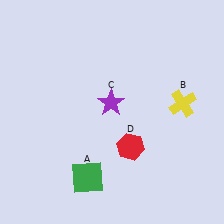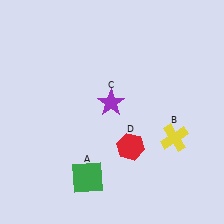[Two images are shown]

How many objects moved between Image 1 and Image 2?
1 object moved between the two images.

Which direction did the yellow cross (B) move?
The yellow cross (B) moved down.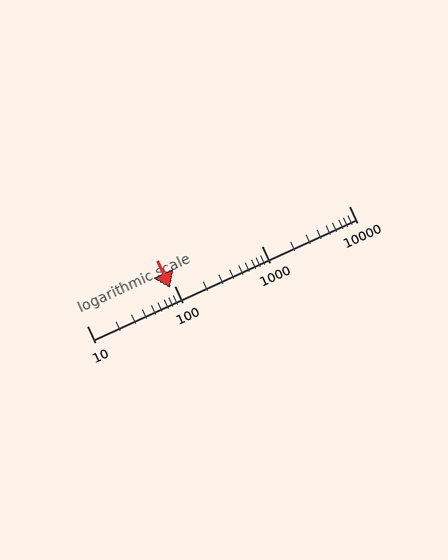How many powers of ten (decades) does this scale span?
The scale spans 3 decades, from 10 to 10000.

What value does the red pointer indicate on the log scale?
The pointer indicates approximately 89.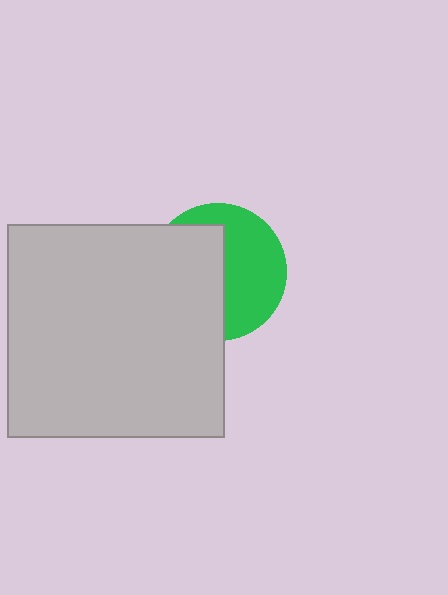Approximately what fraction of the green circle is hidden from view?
Roughly 51% of the green circle is hidden behind the light gray rectangle.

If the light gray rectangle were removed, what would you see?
You would see the complete green circle.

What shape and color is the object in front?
The object in front is a light gray rectangle.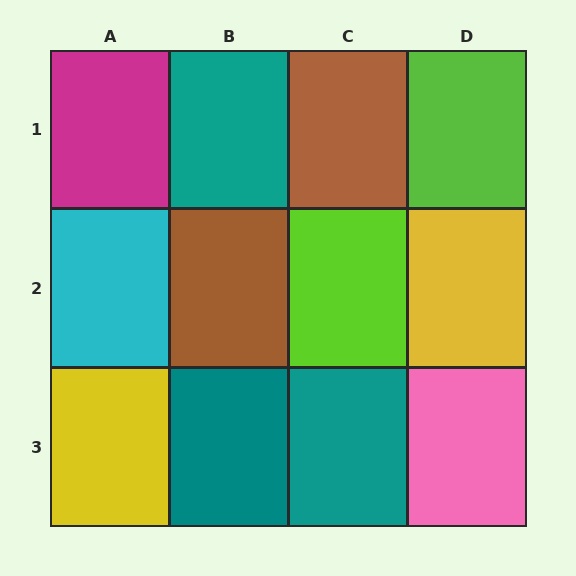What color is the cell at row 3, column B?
Teal.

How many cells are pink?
1 cell is pink.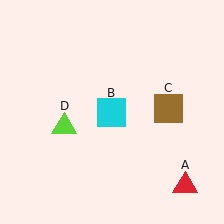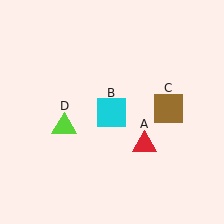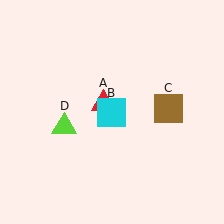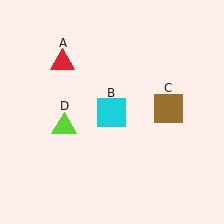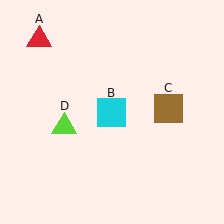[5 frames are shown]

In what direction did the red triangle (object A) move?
The red triangle (object A) moved up and to the left.